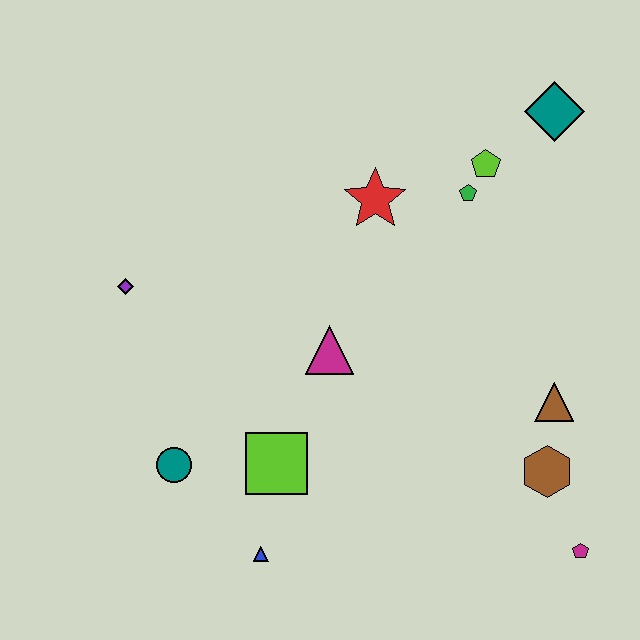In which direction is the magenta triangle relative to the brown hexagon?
The magenta triangle is to the left of the brown hexagon.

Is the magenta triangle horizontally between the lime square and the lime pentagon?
Yes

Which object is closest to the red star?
The green pentagon is closest to the red star.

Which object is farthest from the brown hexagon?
The purple diamond is farthest from the brown hexagon.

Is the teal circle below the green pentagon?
Yes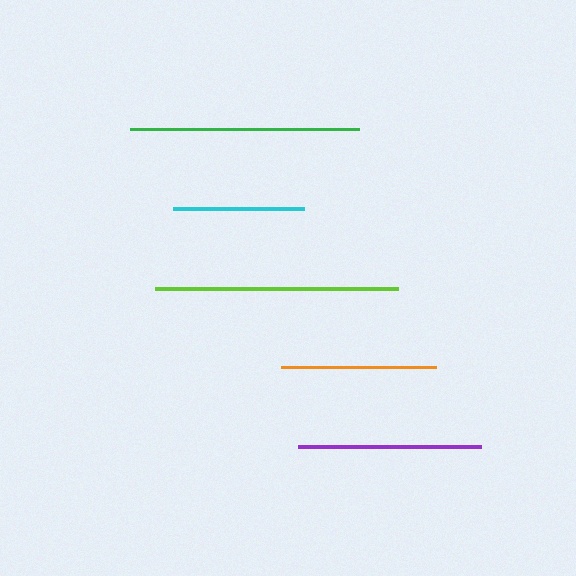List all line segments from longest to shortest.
From longest to shortest: lime, green, purple, orange, cyan.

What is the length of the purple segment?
The purple segment is approximately 183 pixels long.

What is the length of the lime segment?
The lime segment is approximately 243 pixels long.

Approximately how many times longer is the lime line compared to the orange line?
The lime line is approximately 1.6 times the length of the orange line.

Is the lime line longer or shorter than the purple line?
The lime line is longer than the purple line.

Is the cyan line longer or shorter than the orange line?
The orange line is longer than the cyan line.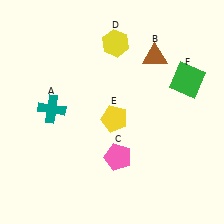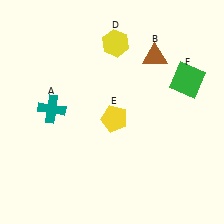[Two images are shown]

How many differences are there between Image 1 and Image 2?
There is 1 difference between the two images.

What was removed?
The pink pentagon (C) was removed in Image 2.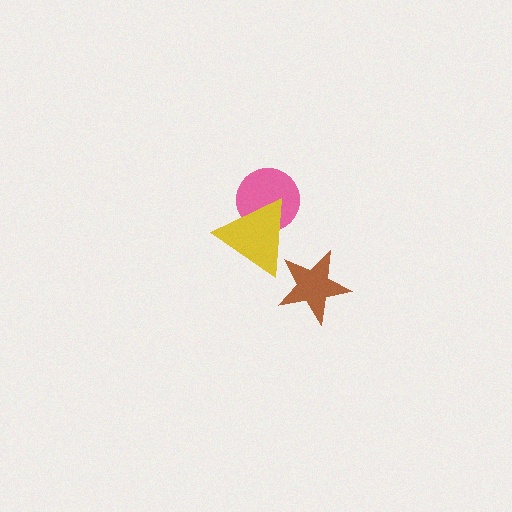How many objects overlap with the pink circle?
1 object overlaps with the pink circle.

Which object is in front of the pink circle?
The yellow triangle is in front of the pink circle.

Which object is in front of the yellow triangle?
The brown star is in front of the yellow triangle.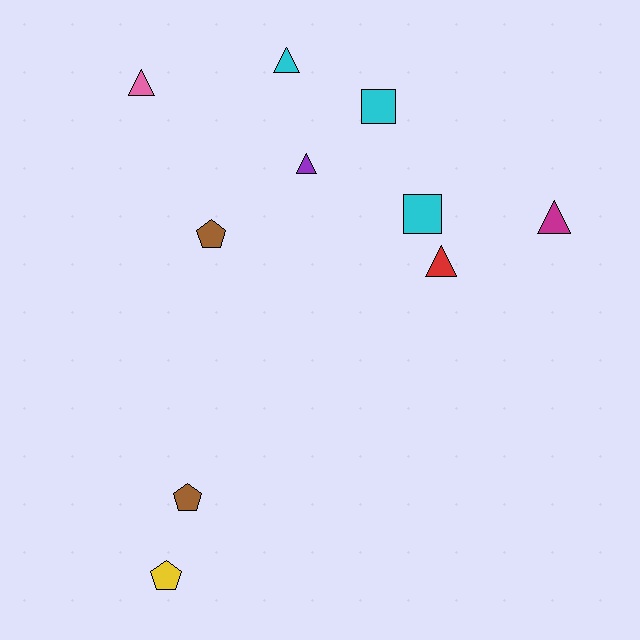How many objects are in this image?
There are 10 objects.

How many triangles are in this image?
There are 5 triangles.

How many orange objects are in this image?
There are no orange objects.